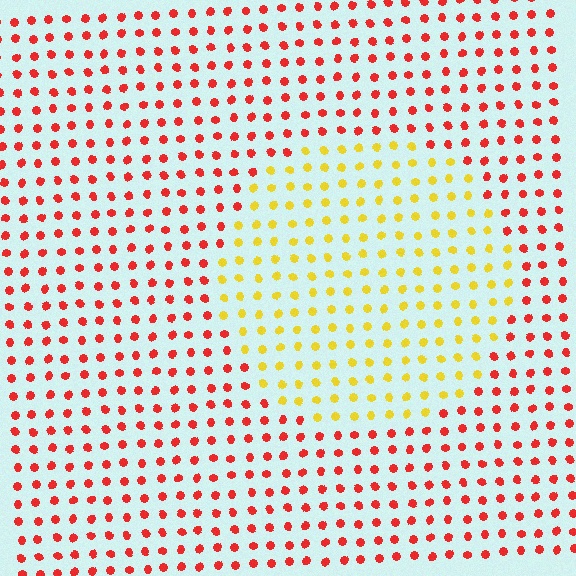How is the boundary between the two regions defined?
The boundary is defined purely by a slight shift in hue (about 54 degrees). Spacing, size, and orientation are identical on both sides.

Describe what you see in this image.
The image is filled with small red elements in a uniform arrangement. A circle-shaped region is visible where the elements are tinted to a slightly different hue, forming a subtle color boundary.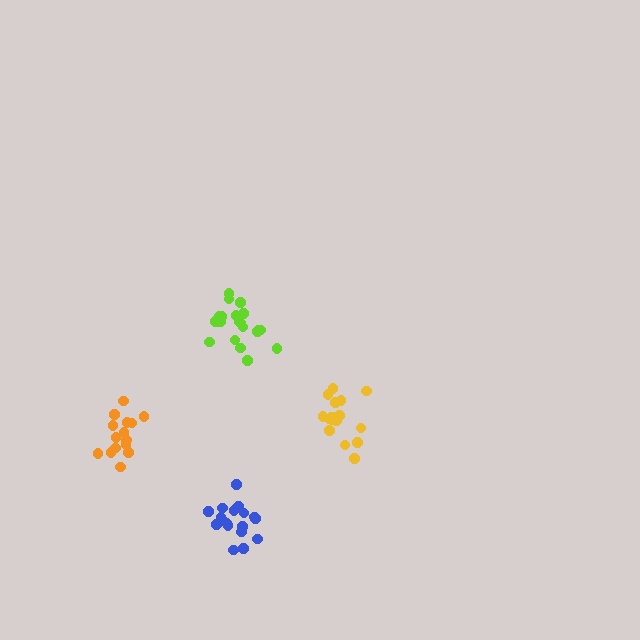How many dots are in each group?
Group 1: 20 dots, Group 2: 18 dots, Group 3: 18 dots, Group 4: 15 dots (71 total).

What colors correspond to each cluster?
The clusters are colored: lime, blue, yellow, orange.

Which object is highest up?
The lime cluster is topmost.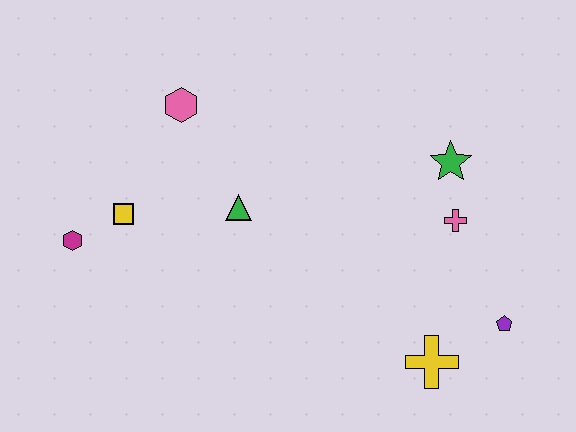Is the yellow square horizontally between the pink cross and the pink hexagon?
No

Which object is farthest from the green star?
The magenta hexagon is farthest from the green star.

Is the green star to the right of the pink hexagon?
Yes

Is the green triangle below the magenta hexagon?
No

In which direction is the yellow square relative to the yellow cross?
The yellow square is to the left of the yellow cross.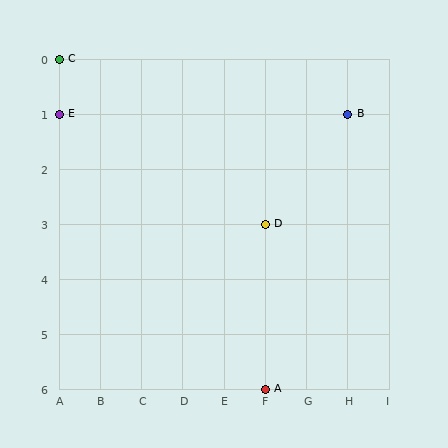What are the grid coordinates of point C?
Point C is at grid coordinates (A, 0).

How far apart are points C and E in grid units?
Points C and E are 1 row apart.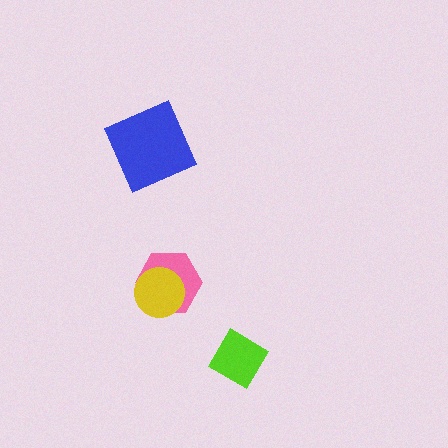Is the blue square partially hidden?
No, no other shape covers it.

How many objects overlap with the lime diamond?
0 objects overlap with the lime diamond.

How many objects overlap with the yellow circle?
1 object overlaps with the yellow circle.